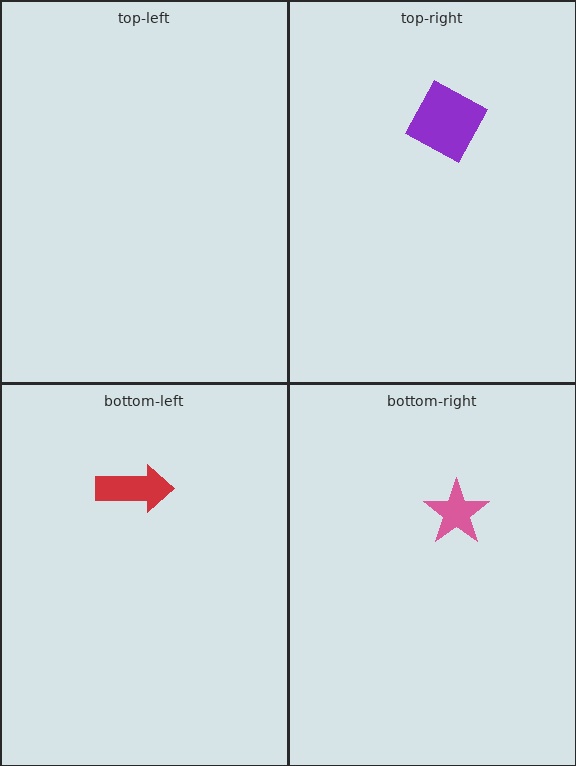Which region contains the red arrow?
The bottom-left region.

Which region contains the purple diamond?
The top-right region.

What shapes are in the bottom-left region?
The red arrow.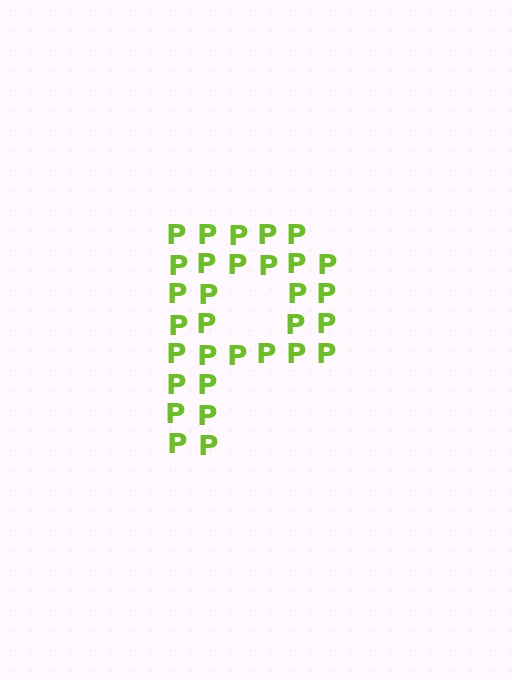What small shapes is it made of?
It is made of small letter P's.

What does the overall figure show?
The overall figure shows the letter P.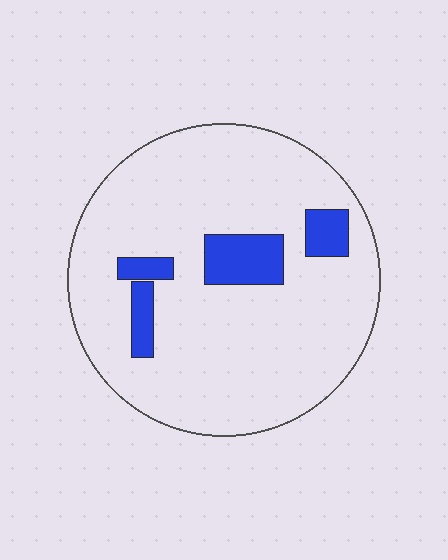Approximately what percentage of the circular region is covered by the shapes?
Approximately 10%.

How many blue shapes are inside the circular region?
4.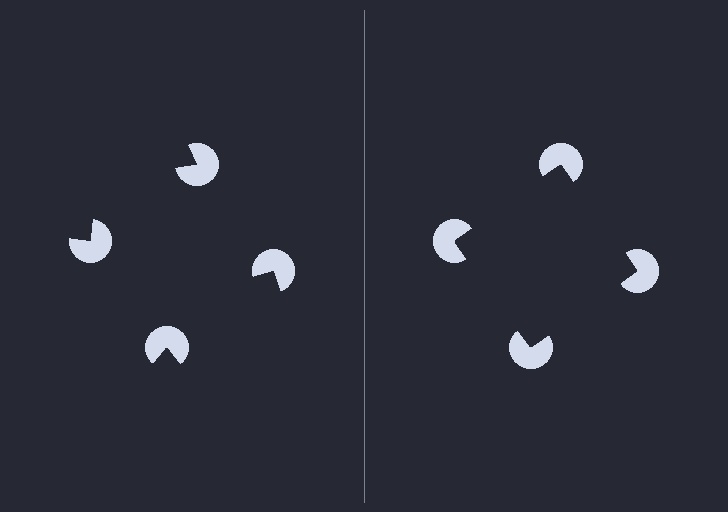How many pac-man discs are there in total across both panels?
8 — 4 on each side.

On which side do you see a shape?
An illusory square appears on the right side. On the left side the wedge cuts are rotated, so no coherent shape forms.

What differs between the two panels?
The pac-man discs are positioned identically on both sides; only the wedge orientations differ. On the right they align to a square; on the left they are misaligned.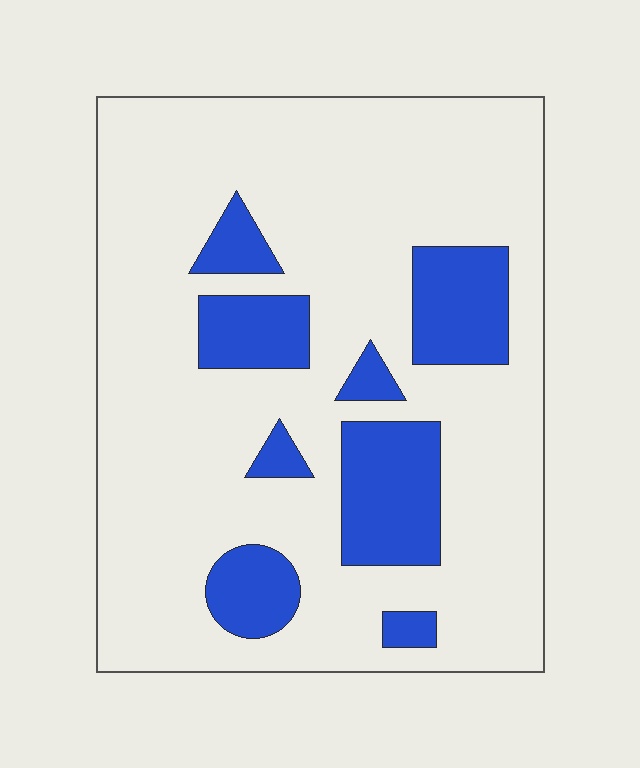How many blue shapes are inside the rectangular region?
8.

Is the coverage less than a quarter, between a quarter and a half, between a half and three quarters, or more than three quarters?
Less than a quarter.